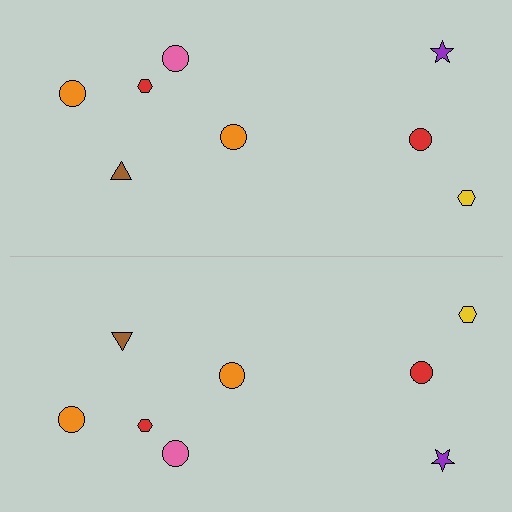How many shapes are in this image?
There are 16 shapes in this image.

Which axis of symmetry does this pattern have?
The pattern has a horizontal axis of symmetry running through the center of the image.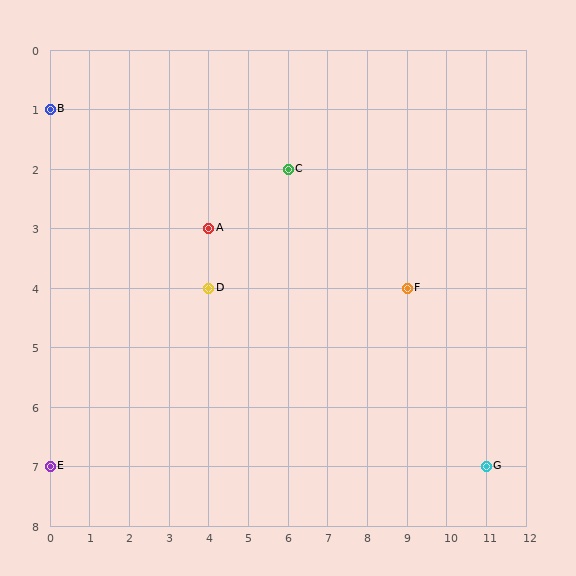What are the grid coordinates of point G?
Point G is at grid coordinates (11, 7).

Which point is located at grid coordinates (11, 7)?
Point G is at (11, 7).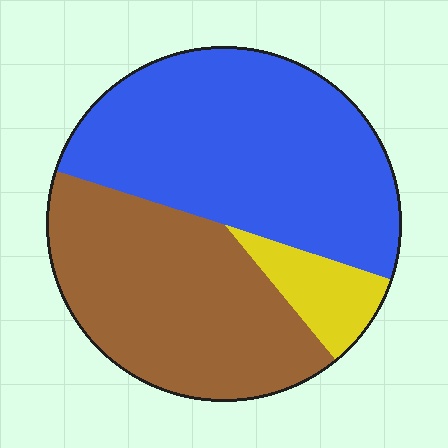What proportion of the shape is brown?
Brown covers around 40% of the shape.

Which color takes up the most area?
Blue, at roughly 50%.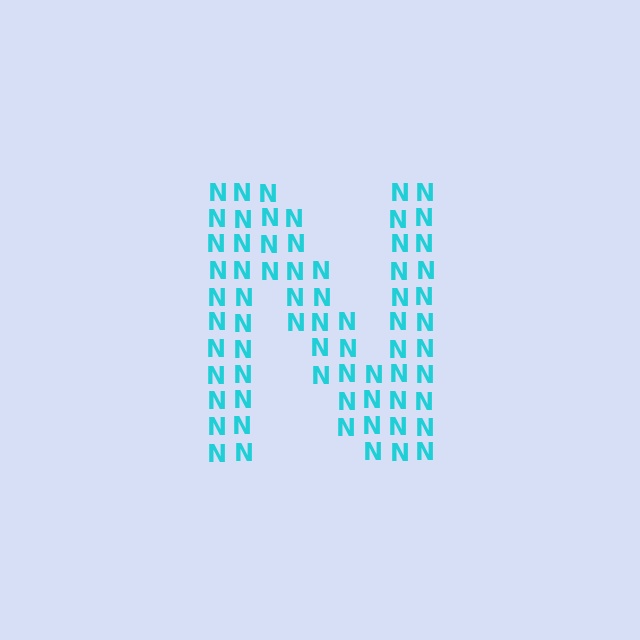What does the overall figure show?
The overall figure shows the letter N.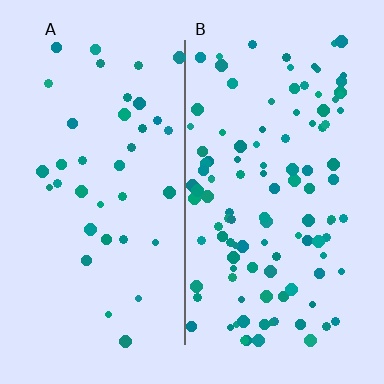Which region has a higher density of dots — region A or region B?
B (the right).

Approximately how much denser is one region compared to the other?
Approximately 2.9× — region B over region A.